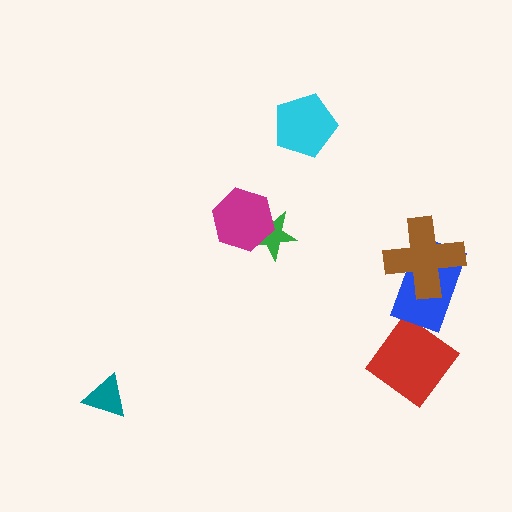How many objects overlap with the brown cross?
1 object overlaps with the brown cross.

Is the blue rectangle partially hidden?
Yes, it is partially covered by another shape.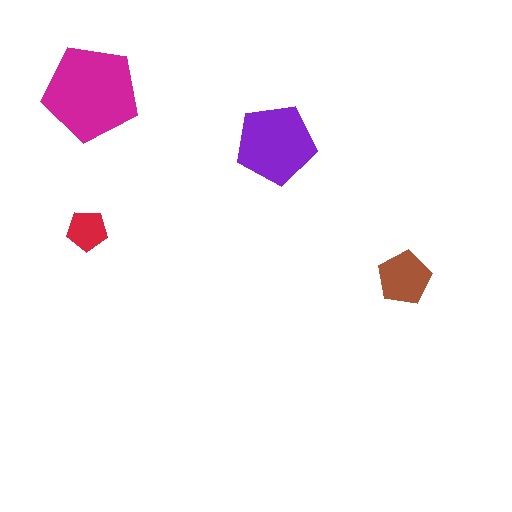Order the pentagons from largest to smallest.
the magenta one, the purple one, the brown one, the red one.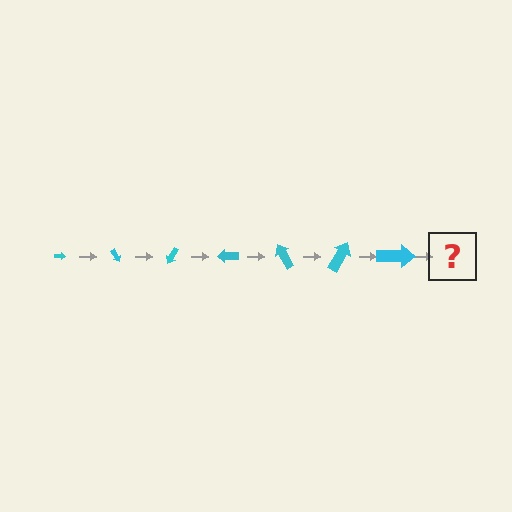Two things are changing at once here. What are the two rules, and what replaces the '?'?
The two rules are that the arrow grows larger each step and it rotates 60 degrees each step. The '?' should be an arrow, larger than the previous one and rotated 420 degrees from the start.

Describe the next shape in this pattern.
It should be an arrow, larger than the previous one and rotated 420 degrees from the start.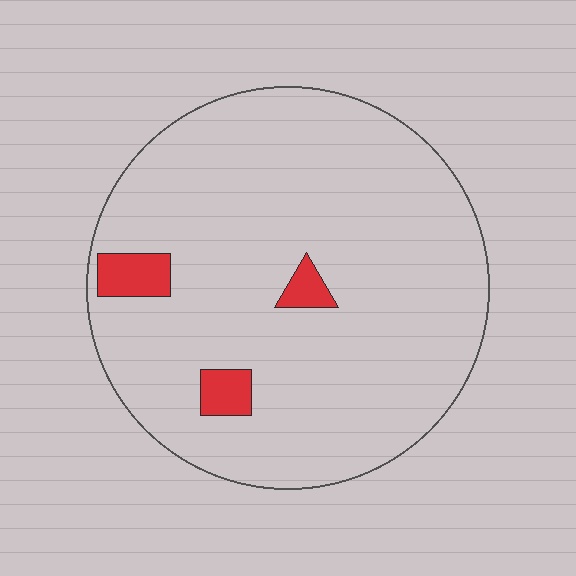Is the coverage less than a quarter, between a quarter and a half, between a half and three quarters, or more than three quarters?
Less than a quarter.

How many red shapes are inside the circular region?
3.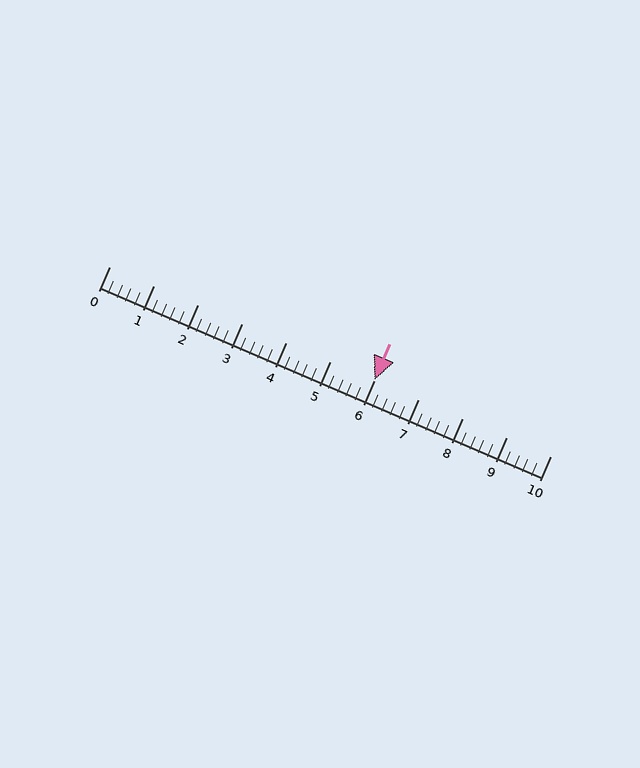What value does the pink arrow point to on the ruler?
The pink arrow points to approximately 6.0.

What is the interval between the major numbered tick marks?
The major tick marks are spaced 1 units apart.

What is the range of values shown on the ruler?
The ruler shows values from 0 to 10.